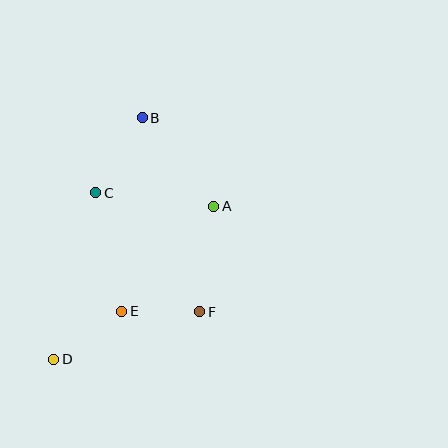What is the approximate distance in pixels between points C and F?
The distance between C and F is approximately 158 pixels.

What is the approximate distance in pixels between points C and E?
The distance between C and E is approximately 121 pixels.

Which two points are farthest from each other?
Points B and D are farthest from each other.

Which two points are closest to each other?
Points E and F are closest to each other.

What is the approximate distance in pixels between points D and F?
The distance between D and F is approximately 153 pixels.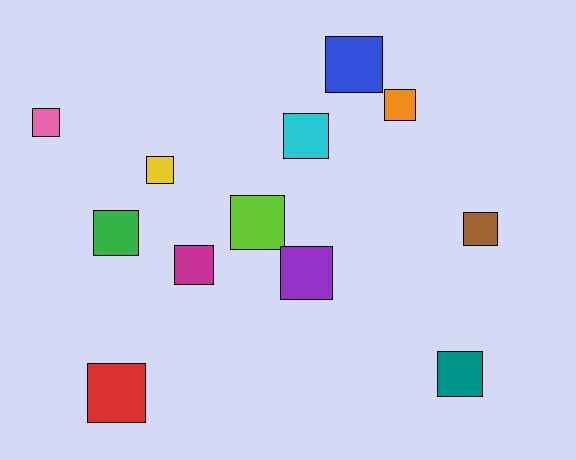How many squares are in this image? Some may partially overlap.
There are 12 squares.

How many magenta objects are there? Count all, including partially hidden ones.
There is 1 magenta object.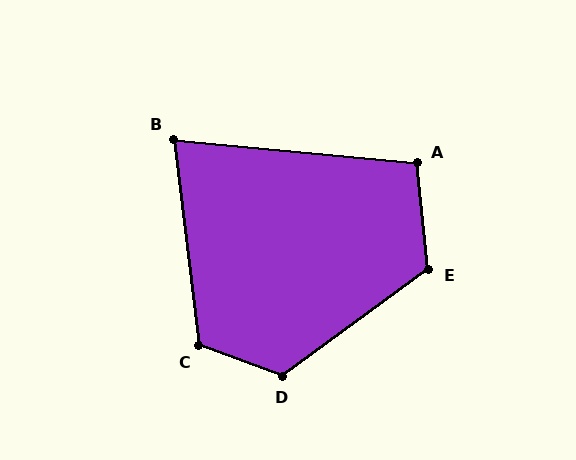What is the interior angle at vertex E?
Approximately 120 degrees (obtuse).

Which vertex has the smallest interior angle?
B, at approximately 78 degrees.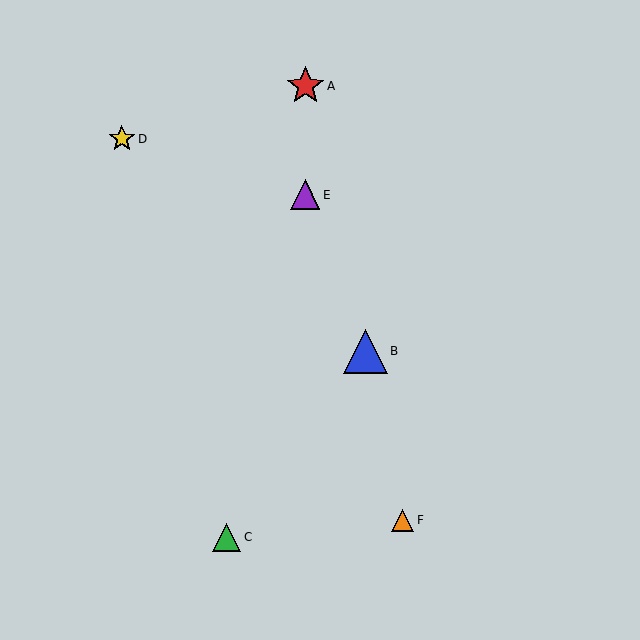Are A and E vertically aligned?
Yes, both are at x≈305.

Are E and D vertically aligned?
No, E is at x≈305 and D is at x≈122.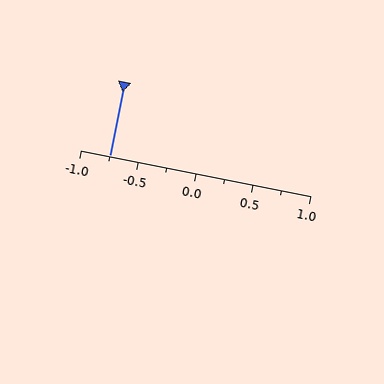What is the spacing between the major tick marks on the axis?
The major ticks are spaced 0.5 apart.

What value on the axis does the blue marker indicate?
The marker indicates approximately -0.75.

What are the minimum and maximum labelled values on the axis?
The axis runs from -1.0 to 1.0.